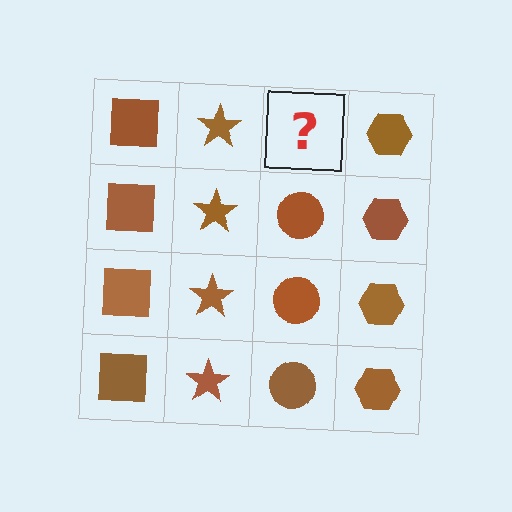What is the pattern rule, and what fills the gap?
The rule is that each column has a consistent shape. The gap should be filled with a brown circle.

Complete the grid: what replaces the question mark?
The question mark should be replaced with a brown circle.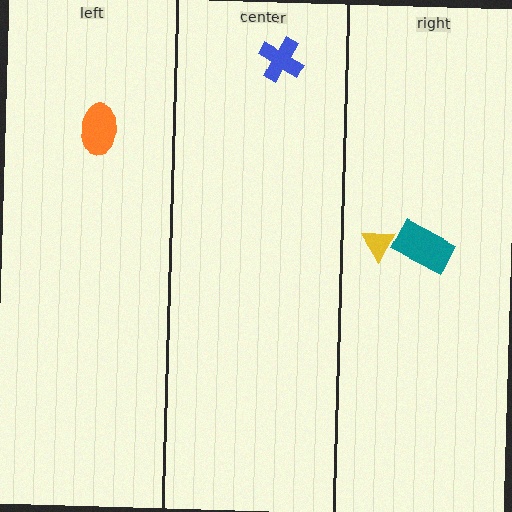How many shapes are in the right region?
2.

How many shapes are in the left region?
1.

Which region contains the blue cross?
The center region.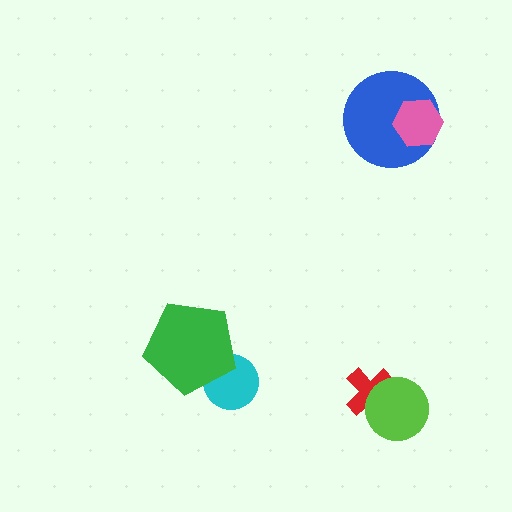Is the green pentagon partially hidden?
No, no other shape covers it.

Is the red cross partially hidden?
Yes, it is partially covered by another shape.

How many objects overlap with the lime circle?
1 object overlaps with the lime circle.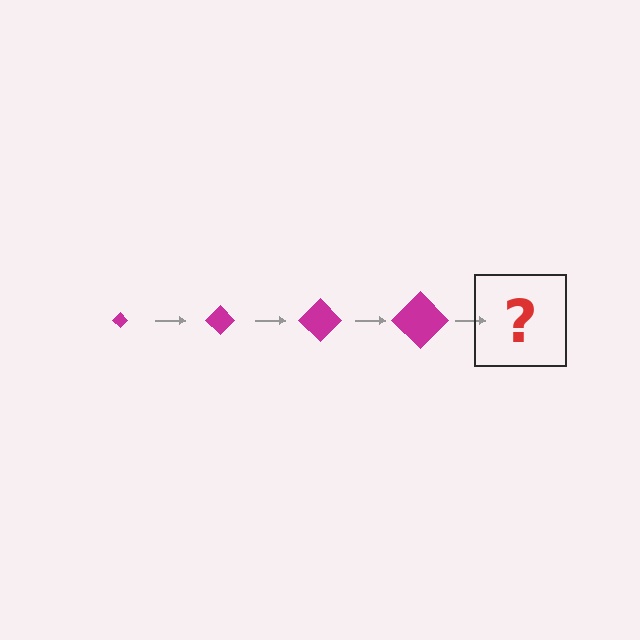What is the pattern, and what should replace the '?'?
The pattern is that the diamond gets progressively larger each step. The '?' should be a magenta diamond, larger than the previous one.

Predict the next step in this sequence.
The next step is a magenta diamond, larger than the previous one.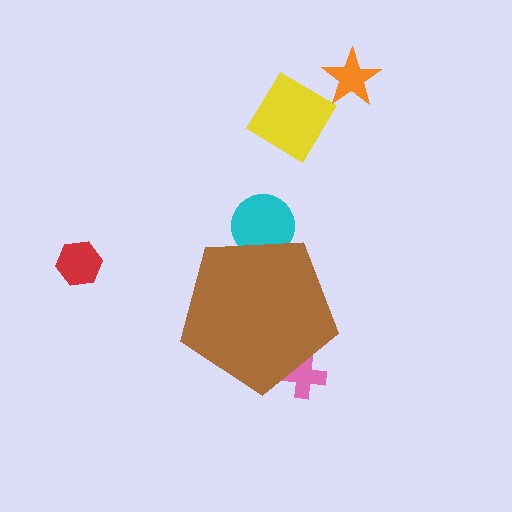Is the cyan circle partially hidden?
Yes, the cyan circle is partially hidden behind the brown pentagon.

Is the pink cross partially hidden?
Yes, the pink cross is partially hidden behind the brown pentagon.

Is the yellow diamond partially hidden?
No, the yellow diamond is fully visible.